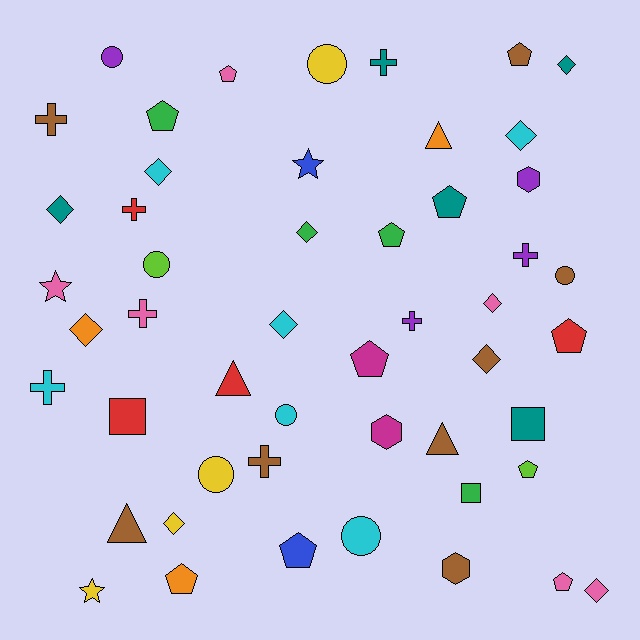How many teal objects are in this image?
There are 5 teal objects.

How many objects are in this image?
There are 50 objects.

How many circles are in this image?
There are 7 circles.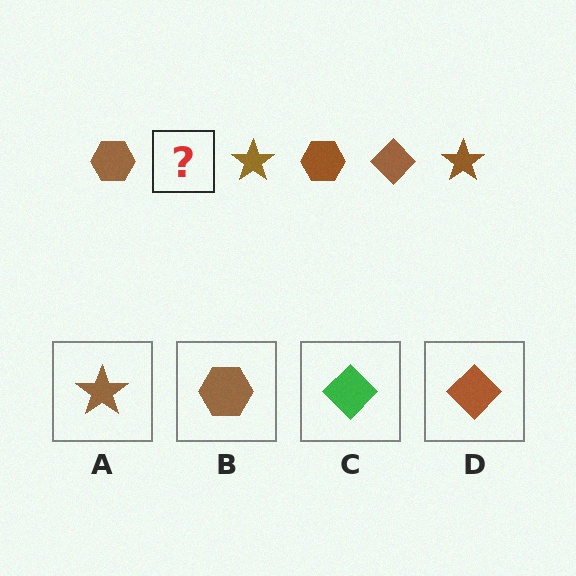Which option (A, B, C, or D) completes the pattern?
D.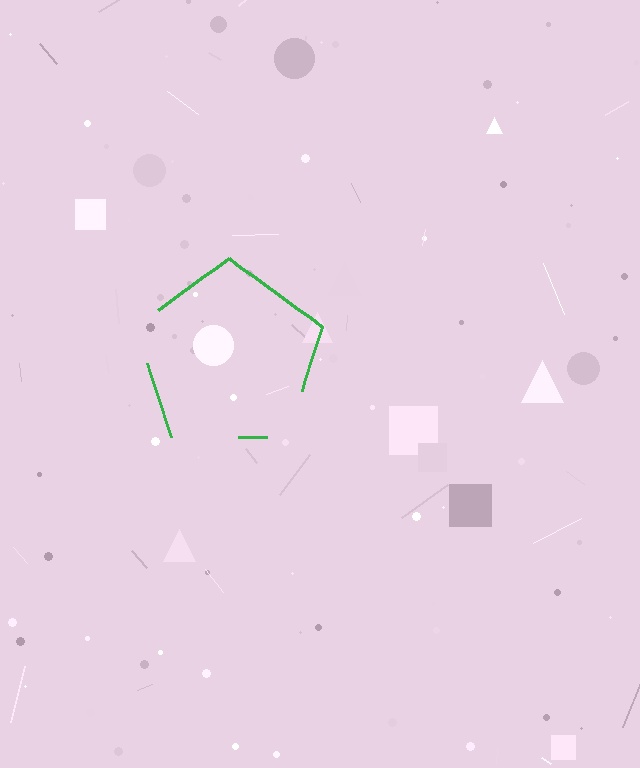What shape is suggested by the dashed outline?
The dashed outline suggests a pentagon.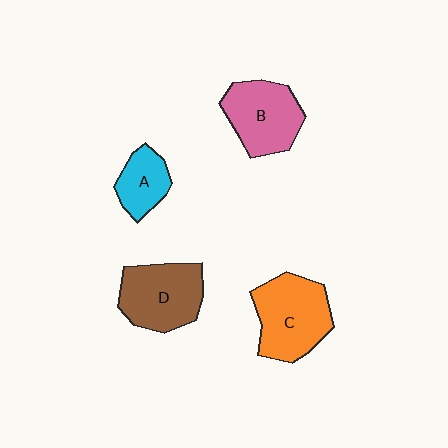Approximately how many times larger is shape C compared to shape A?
Approximately 1.9 times.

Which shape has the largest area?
Shape C (orange).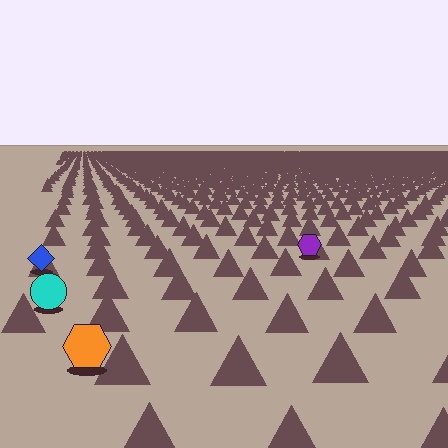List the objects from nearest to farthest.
From nearest to farthest: the orange hexagon, the cyan circle, the blue diamond, the purple hexagon.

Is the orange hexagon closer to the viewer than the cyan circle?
Yes. The orange hexagon is closer — you can tell from the texture gradient: the ground texture is coarser near it.